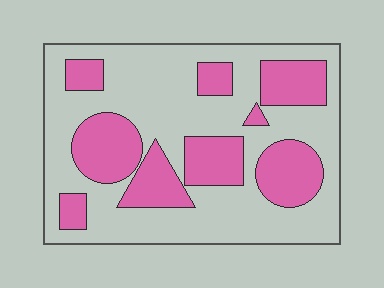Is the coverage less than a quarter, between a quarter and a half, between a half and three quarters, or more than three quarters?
Between a quarter and a half.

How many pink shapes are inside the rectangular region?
9.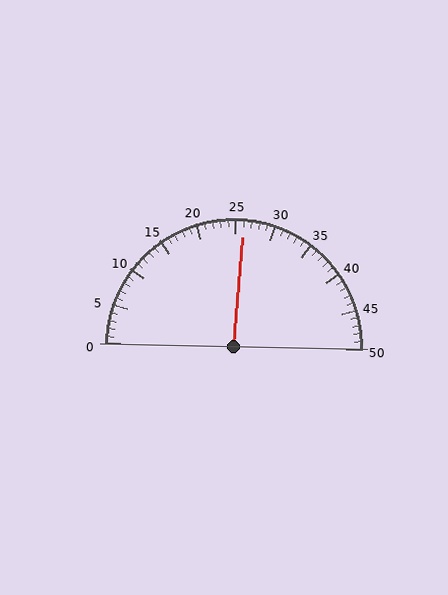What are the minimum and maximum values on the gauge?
The gauge ranges from 0 to 50.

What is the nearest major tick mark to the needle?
The nearest major tick mark is 25.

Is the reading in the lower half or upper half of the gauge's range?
The reading is in the upper half of the range (0 to 50).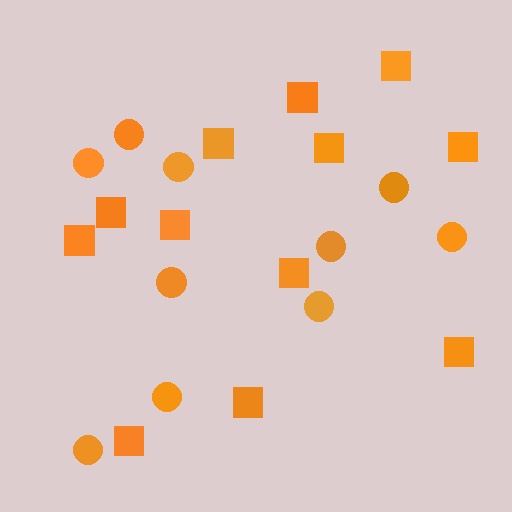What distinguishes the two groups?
There are 2 groups: one group of squares (12) and one group of circles (10).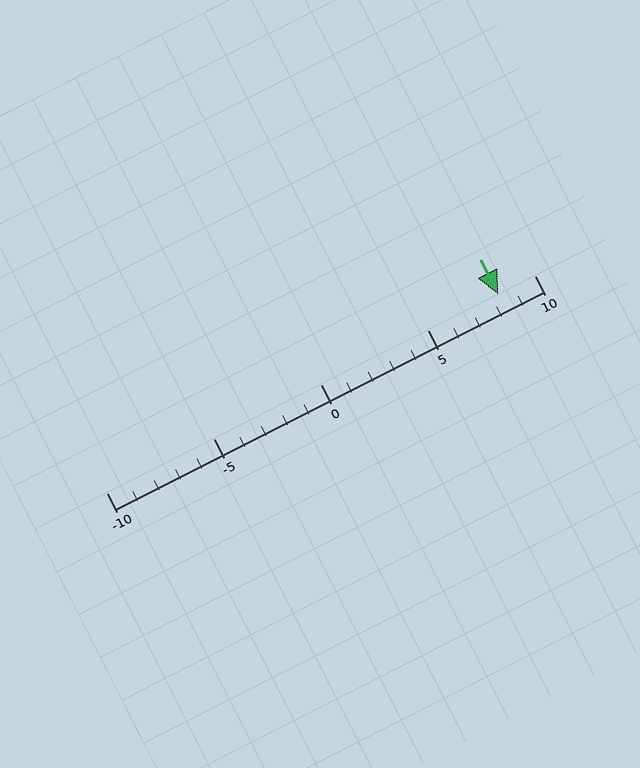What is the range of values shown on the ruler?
The ruler shows values from -10 to 10.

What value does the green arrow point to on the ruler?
The green arrow points to approximately 8.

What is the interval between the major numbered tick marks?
The major tick marks are spaced 5 units apart.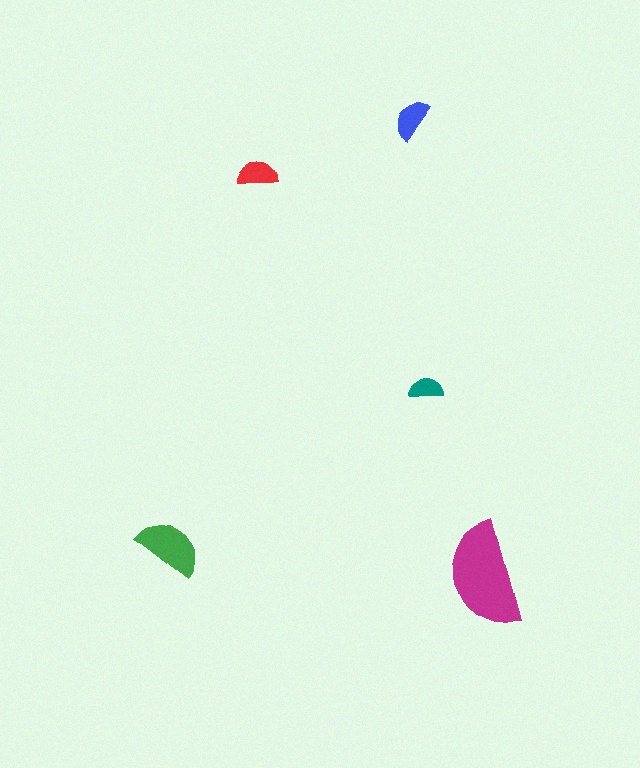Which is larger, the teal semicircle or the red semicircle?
The red one.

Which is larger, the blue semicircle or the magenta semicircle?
The magenta one.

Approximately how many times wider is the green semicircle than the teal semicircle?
About 2 times wider.